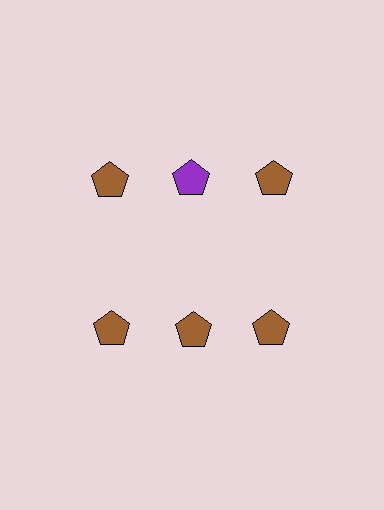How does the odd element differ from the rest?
It has a different color: purple instead of brown.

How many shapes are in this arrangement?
There are 6 shapes arranged in a grid pattern.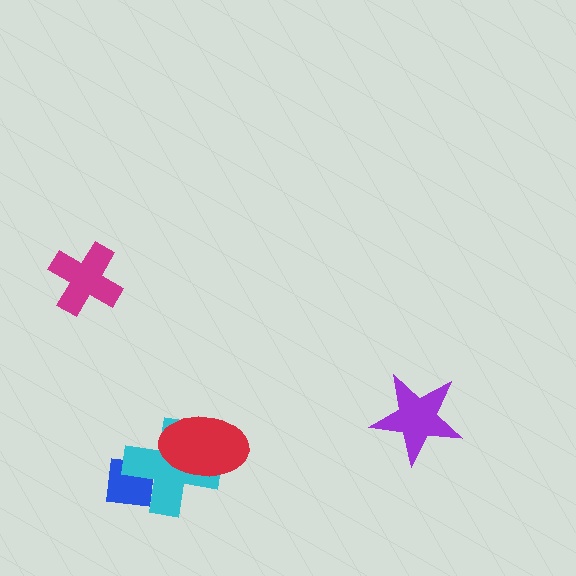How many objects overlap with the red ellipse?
1 object overlaps with the red ellipse.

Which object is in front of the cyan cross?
The red ellipse is in front of the cyan cross.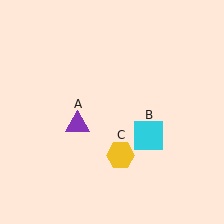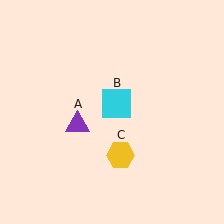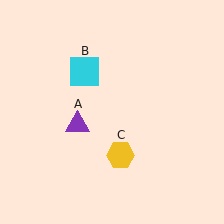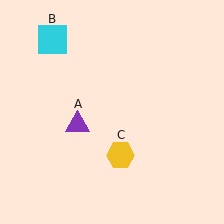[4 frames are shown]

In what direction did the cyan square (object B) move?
The cyan square (object B) moved up and to the left.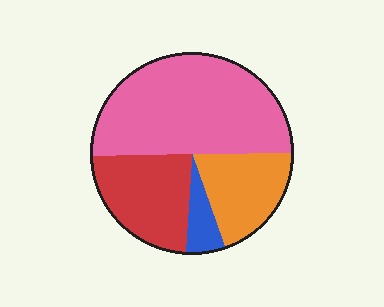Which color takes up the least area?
Blue, at roughly 5%.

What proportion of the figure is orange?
Orange covers around 20% of the figure.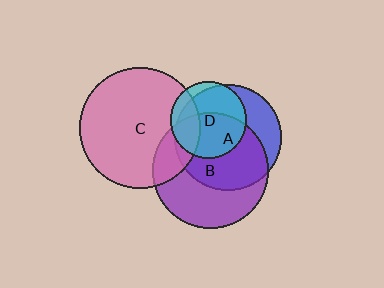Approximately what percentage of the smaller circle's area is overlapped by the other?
Approximately 85%.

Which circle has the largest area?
Circle C (pink).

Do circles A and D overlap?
Yes.